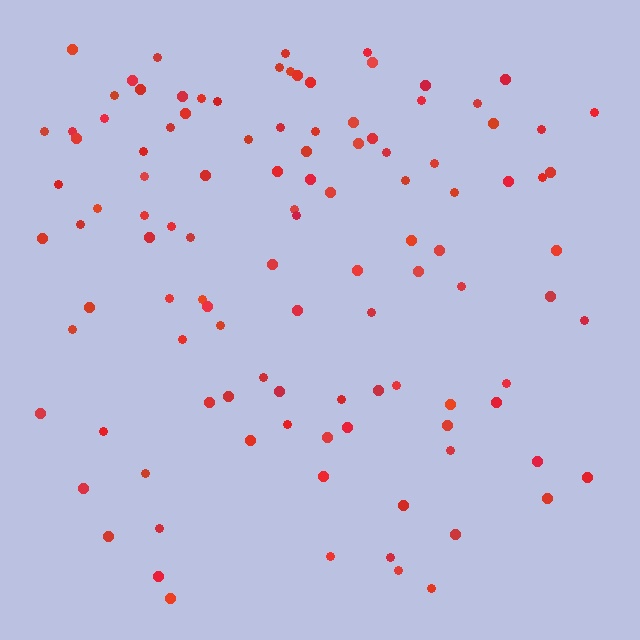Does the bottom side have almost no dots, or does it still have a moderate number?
Still a moderate number, just noticeably fewer than the top.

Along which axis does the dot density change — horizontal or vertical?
Vertical.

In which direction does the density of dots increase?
From bottom to top, with the top side densest.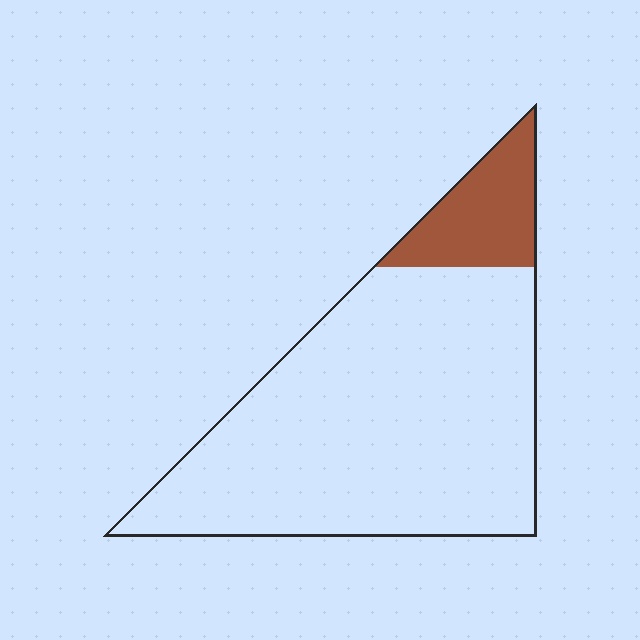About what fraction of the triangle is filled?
About one eighth (1/8).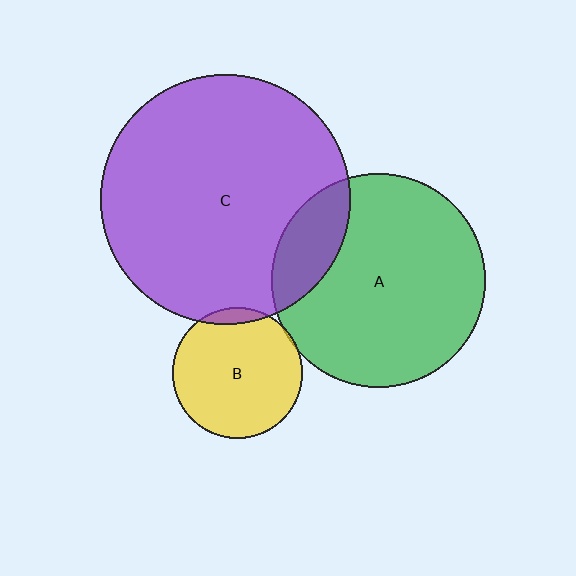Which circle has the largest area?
Circle C (purple).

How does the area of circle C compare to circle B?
Approximately 3.7 times.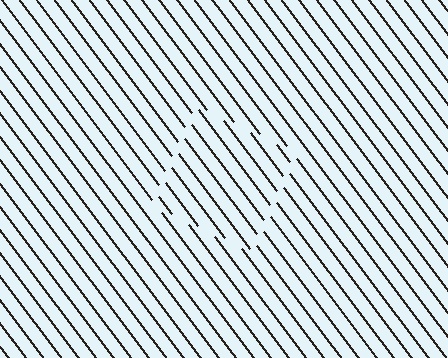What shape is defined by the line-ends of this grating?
An illusory square. The interior of the shape contains the same grating, shifted by half a period — the contour is defined by the phase discontinuity where line-ends from the inner and outer gratings abut.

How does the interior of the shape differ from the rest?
The interior of the shape contains the same grating, shifted by half a period — the contour is defined by the phase discontinuity where line-ends from the inner and outer gratings abut.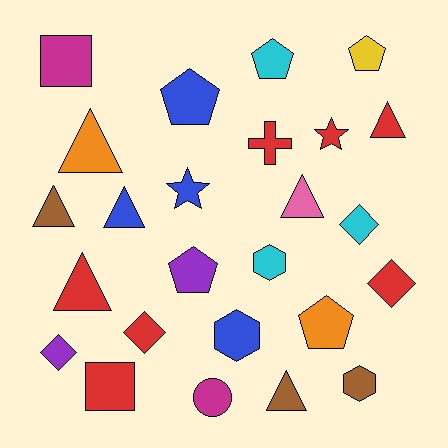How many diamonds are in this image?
There are 4 diamonds.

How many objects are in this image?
There are 25 objects.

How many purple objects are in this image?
There are 2 purple objects.